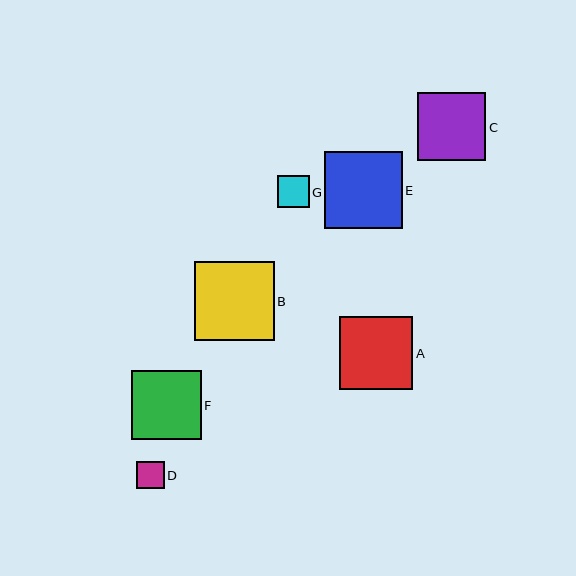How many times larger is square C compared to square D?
Square C is approximately 2.5 times the size of square D.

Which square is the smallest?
Square D is the smallest with a size of approximately 28 pixels.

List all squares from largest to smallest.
From largest to smallest: B, E, A, F, C, G, D.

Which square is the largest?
Square B is the largest with a size of approximately 79 pixels.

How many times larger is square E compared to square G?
Square E is approximately 2.4 times the size of square G.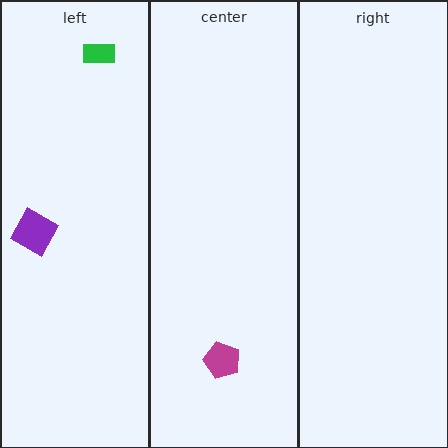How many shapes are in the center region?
1.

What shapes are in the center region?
The magenta pentagon.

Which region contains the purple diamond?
The left region.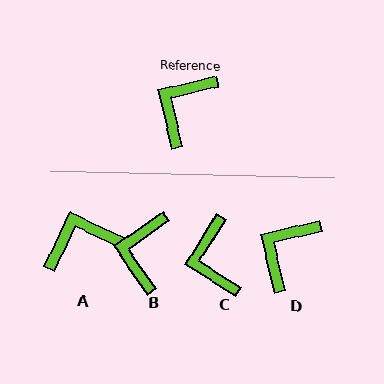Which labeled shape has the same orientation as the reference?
D.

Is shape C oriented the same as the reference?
No, it is off by about 45 degrees.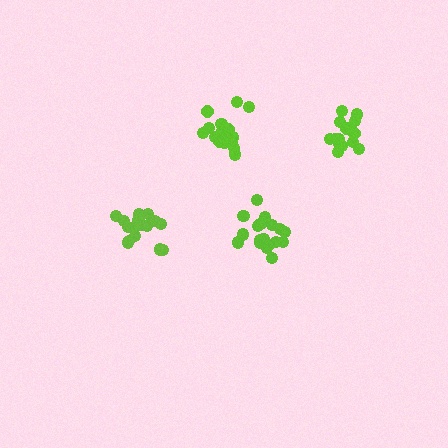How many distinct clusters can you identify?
There are 4 distinct clusters.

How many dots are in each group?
Group 1: 18 dots, Group 2: 18 dots, Group 3: 18 dots, Group 4: 14 dots (68 total).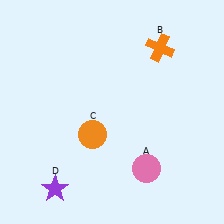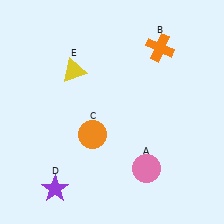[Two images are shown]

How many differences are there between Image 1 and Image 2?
There is 1 difference between the two images.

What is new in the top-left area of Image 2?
A yellow triangle (E) was added in the top-left area of Image 2.